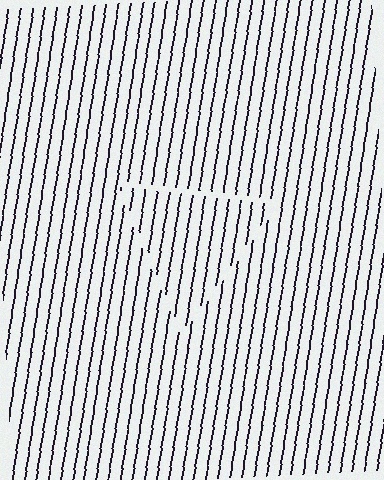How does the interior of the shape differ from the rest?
The interior of the shape contains the same grating, shifted by half a period — the contour is defined by the phase discontinuity where line-ends from the inner and outer gratings abut.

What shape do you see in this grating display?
An illusory triangle. The interior of the shape contains the same grating, shifted by half a period — the contour is defined by the phase discontinuity where line-ends from the inner and outer gratings abut.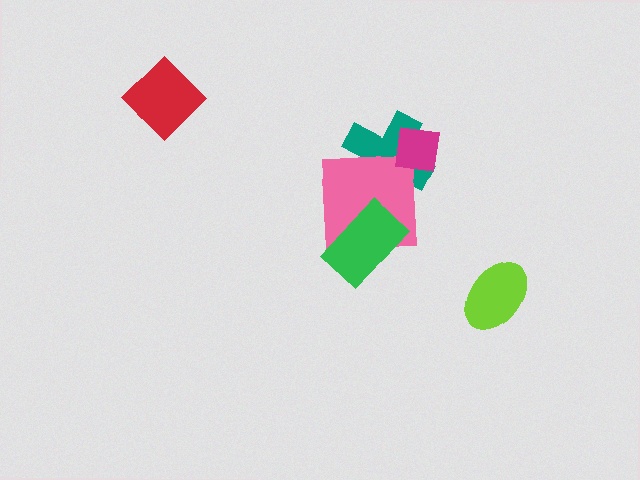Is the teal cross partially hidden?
Yes, it is partially covered by another shape.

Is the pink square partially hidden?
Yes, it is partially covered by another shape.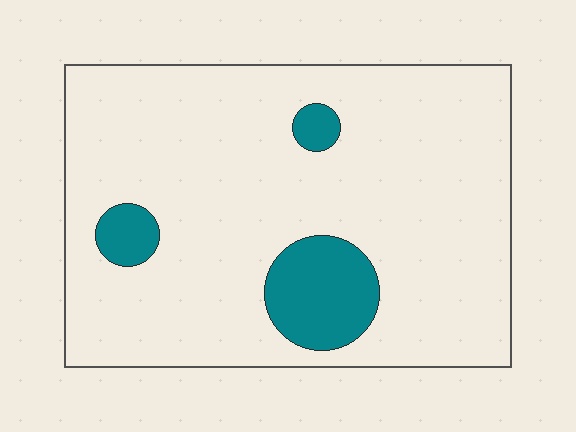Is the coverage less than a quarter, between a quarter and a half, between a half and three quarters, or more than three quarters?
Less than a quarter.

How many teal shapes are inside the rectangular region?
3.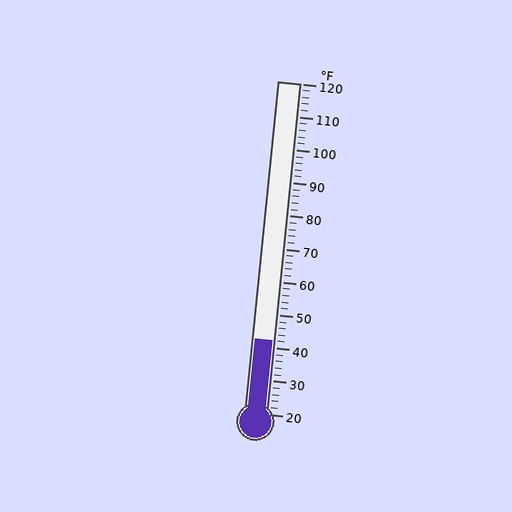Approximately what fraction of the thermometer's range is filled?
The thermometer is filled to approximately 20% of its range.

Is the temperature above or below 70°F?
The temperature is below 70°F.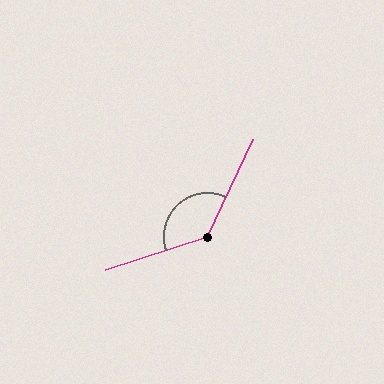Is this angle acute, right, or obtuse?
It is obtuse.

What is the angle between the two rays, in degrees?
Approximately 134 degrees.